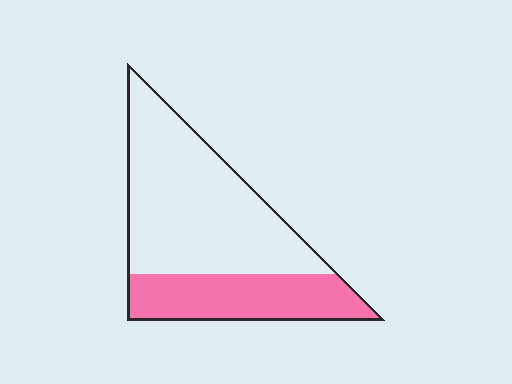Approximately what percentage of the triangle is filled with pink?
Approximately 35%.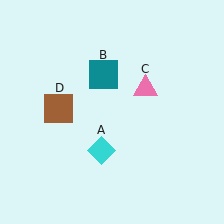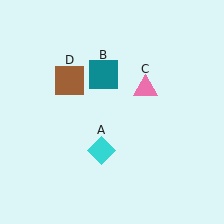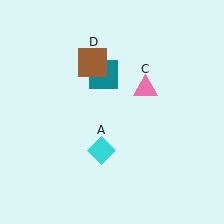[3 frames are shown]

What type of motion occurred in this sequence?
The brown square (object D) rotated clockwise around the center of the scene.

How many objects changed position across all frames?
1 object changed position: brown square (object D).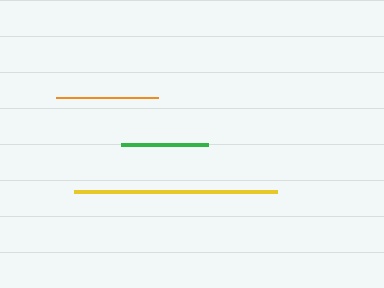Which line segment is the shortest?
The green line is the shortest at approximately 87 pixels.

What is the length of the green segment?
The green segment is approximately 87 pixels long.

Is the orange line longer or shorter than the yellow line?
The yellow line is longer than the orange line.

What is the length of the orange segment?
The orange segment is approximately 102 pixels long.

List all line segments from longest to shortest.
From longest to shortest: yellow, orange, green.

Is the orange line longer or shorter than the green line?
The orange line is longer than the green line.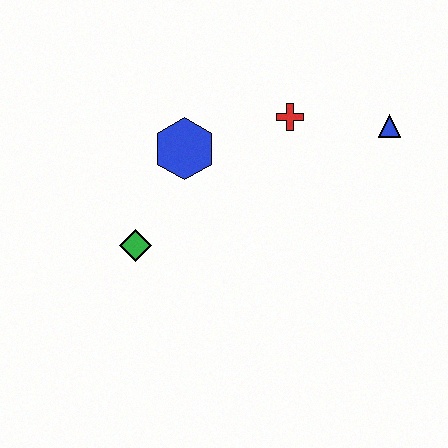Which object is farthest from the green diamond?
The blue triangle is farthest from the green diamond.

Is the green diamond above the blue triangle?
No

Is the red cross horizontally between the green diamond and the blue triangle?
Yes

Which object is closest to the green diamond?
The blue hexagon is closest to the green diamond.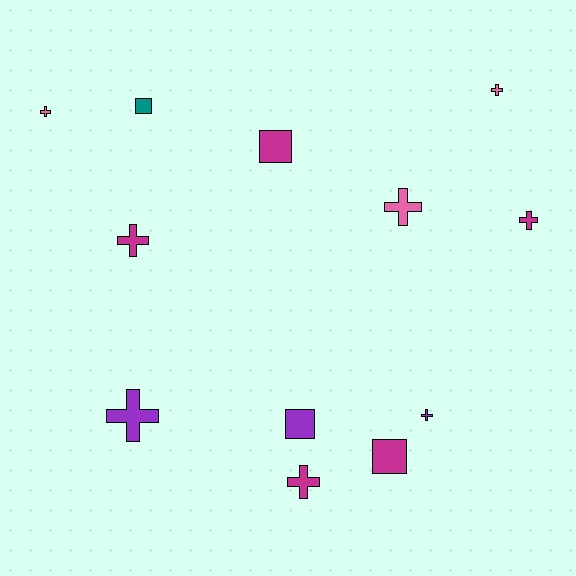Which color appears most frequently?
Magenta, with 5 objects.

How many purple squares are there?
There is 1 purple square.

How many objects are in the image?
There are 12 objects.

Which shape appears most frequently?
Cross, with 8 objects.